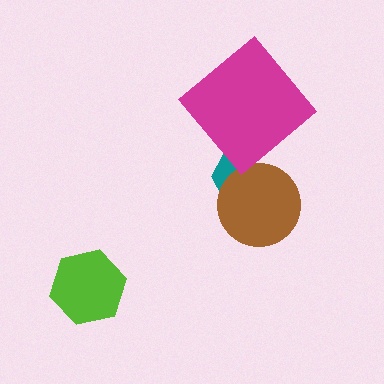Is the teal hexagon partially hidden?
Yes, it is partially covered by another shape.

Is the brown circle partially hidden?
No, no other shape covers it.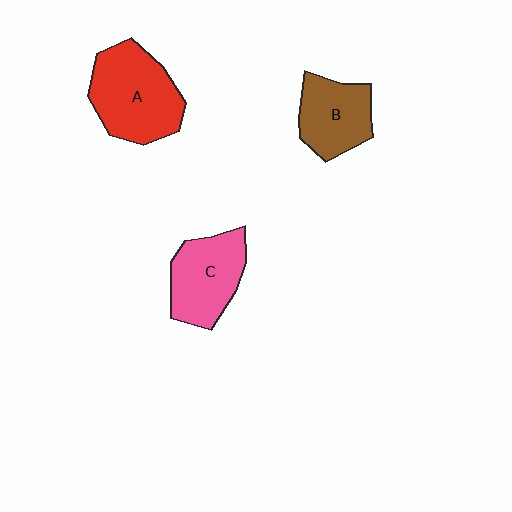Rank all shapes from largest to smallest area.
From largest to smallest: A (red), C (pink), B (brown).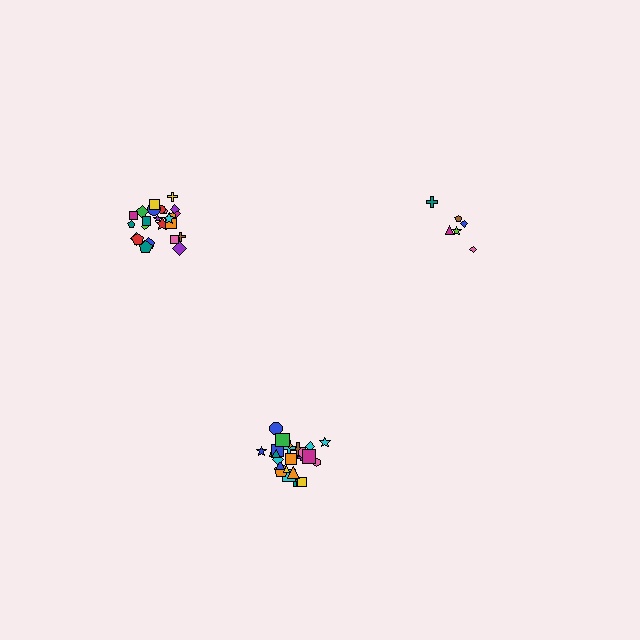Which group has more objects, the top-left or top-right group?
The top-left group.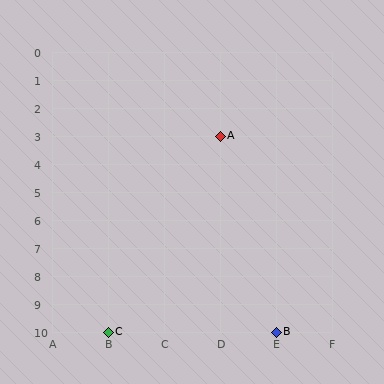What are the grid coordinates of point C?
Point C is at grid coordinates (B, 10).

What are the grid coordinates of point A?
Point A is at grid coordinates (D, 3).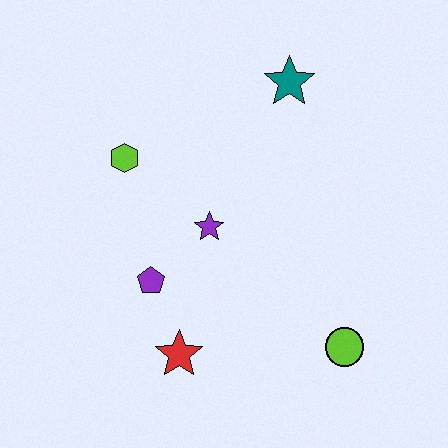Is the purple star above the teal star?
No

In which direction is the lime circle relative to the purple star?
The lime circle is to the right of the purple star.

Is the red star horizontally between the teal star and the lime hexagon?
Yes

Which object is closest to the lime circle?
The red star is closest to the lime circle.